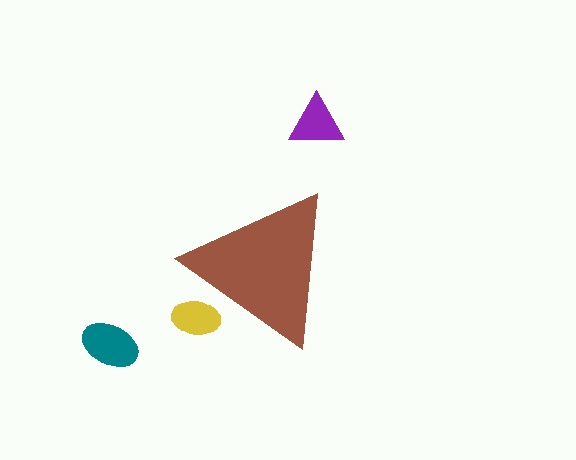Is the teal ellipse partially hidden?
No, the teal ellipse is fully visible.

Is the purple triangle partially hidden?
No, the purple triangle is fully visible.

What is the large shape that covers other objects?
A brown triangle.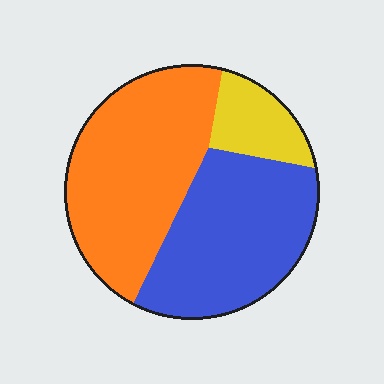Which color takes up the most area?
Orange, at roughly 45%.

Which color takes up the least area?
Yellow, at roughly 10%.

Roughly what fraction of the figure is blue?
Blue covers around 40% of the figure.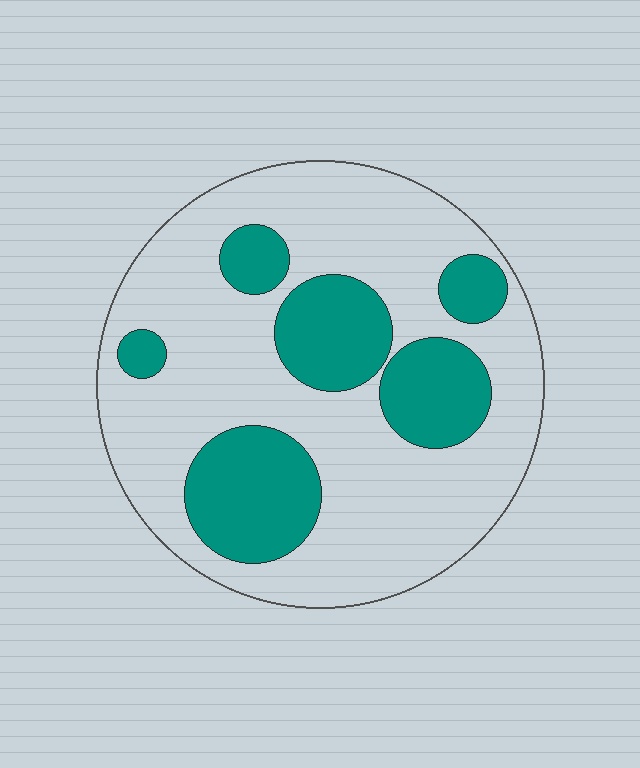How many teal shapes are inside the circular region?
6.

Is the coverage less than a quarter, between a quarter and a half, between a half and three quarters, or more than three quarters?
Between a quarter and a half.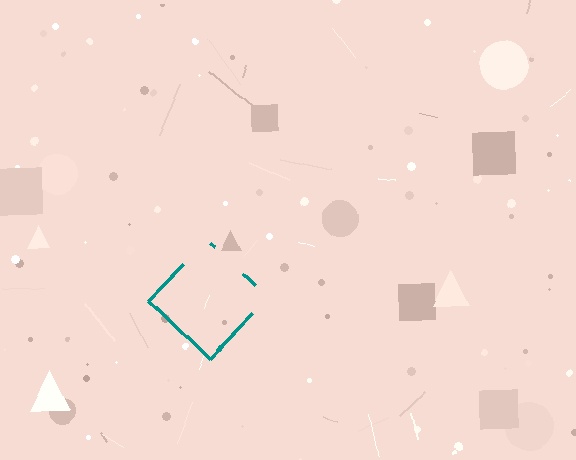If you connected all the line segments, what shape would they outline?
They would outline a diamond.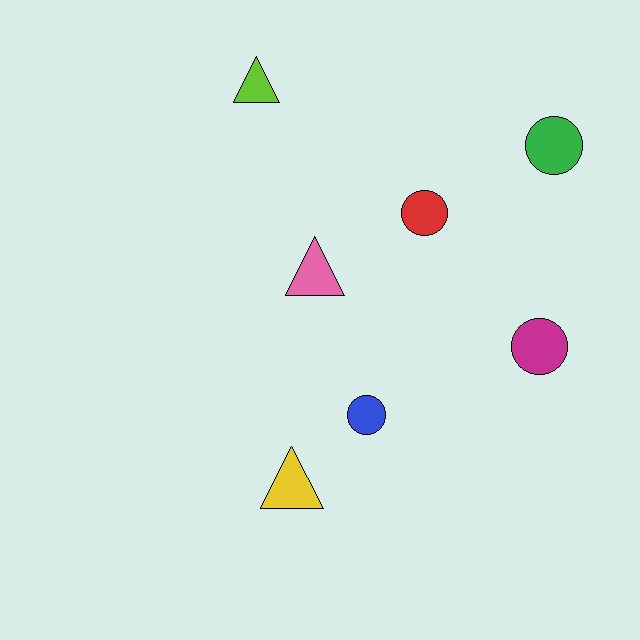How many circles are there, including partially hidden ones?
There are 4 circles.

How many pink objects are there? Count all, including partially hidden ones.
There is 1 pink object.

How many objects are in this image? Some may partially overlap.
There are 7 objects.